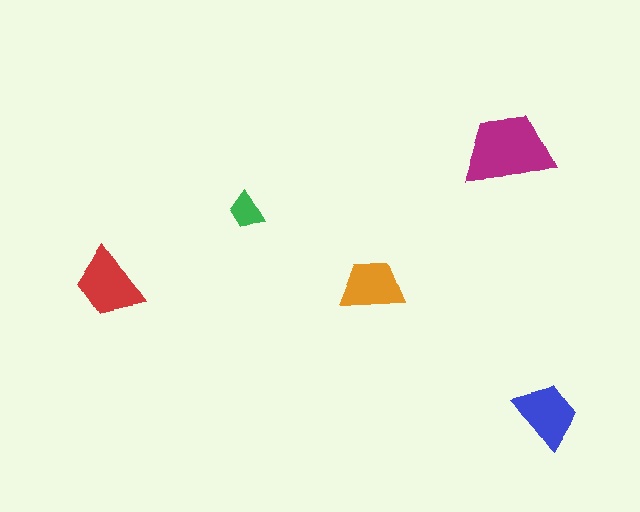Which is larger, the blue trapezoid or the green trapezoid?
The blue one.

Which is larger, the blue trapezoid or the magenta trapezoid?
The magenta one.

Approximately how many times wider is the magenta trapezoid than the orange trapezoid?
About 1.5 times wider.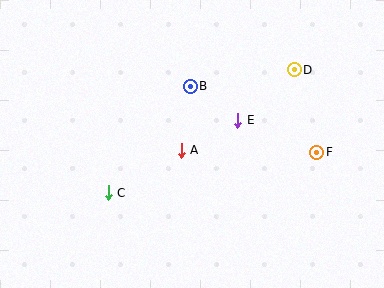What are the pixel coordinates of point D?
Point D is at (294, 70).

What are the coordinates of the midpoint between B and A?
The midpoint between B and A is at (186, 118).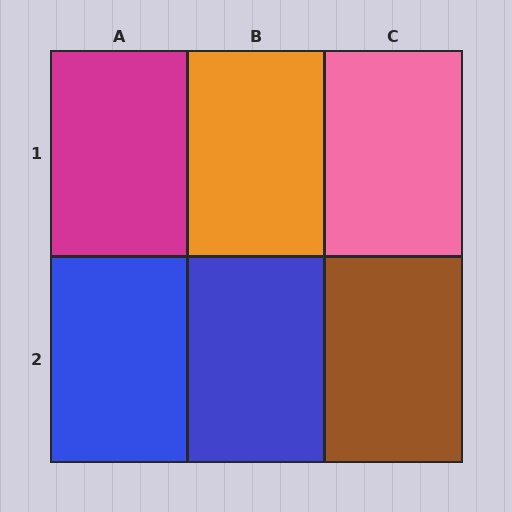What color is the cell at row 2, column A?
Blue.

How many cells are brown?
1 cell is brown.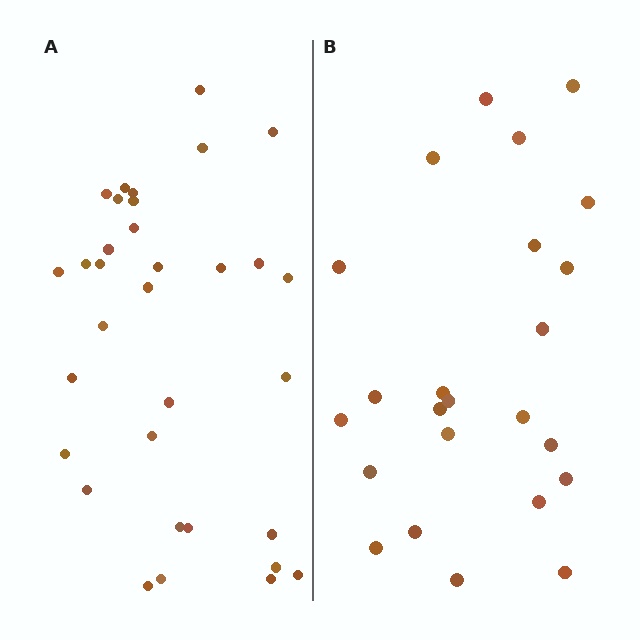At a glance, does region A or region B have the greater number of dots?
Region A (the left region) has more dots.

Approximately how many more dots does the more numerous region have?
Region A has roughly 8 or so more dots than region B.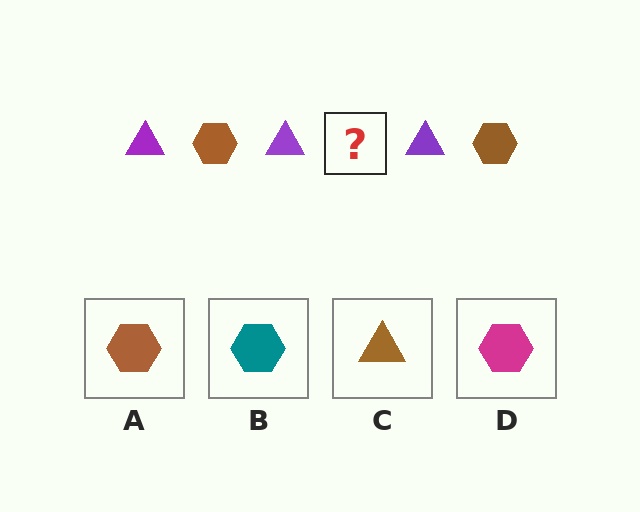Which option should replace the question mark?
Option A.